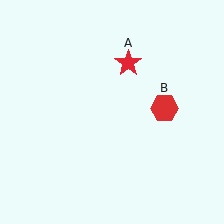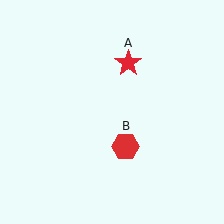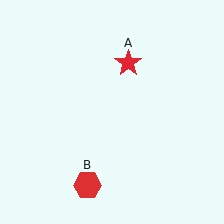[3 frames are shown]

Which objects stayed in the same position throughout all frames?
Red star (object A) remained stationary.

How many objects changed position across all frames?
1 object changed position: red hexagon (object B).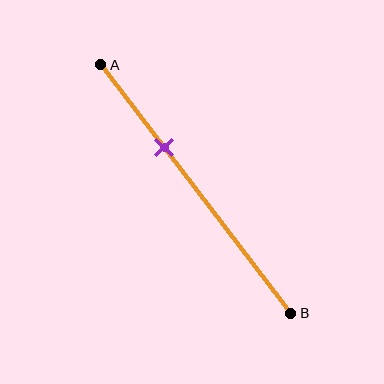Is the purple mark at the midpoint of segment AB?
No, the mark is at about 35% from A, not at the 50% midpoint.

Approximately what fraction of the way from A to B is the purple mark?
The purple mark is approximately 35% of the way from A to B.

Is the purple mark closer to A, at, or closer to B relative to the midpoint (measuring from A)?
The purple mark is closer to point A than the midpoint of segment AB.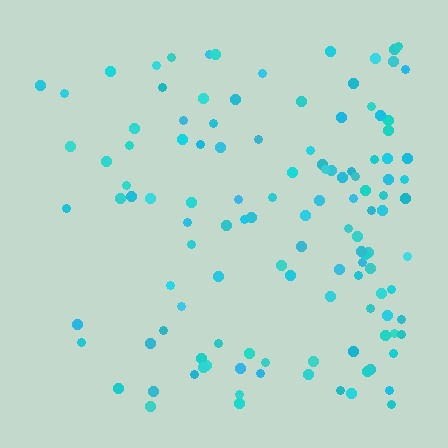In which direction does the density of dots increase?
From left to right, with the right side densest.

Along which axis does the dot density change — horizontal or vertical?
Horizontal.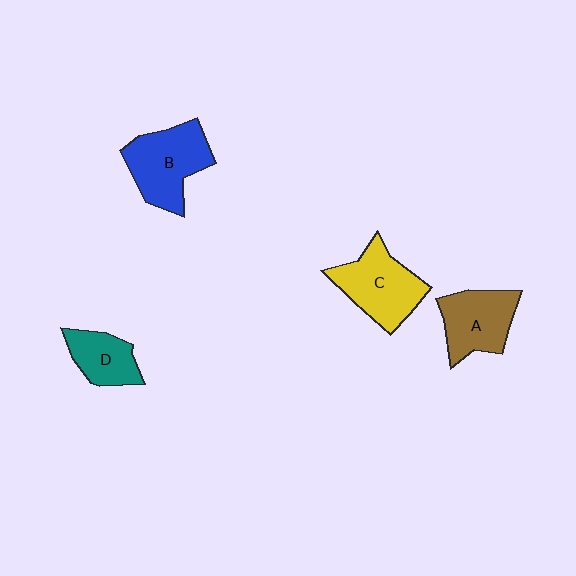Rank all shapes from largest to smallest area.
From largest to smallest: B (blue), C (yellow), A (brown), D (teal).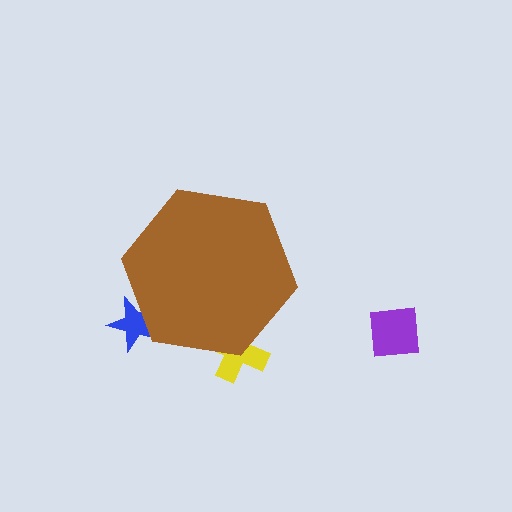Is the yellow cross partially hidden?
Yes, the yellow cross is partially hidden behind the brown hexagon.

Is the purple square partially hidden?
No, the purple square is fully visible.